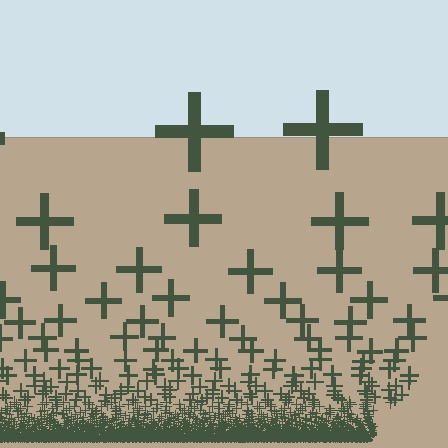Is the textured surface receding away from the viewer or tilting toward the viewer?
The surface appears to tilt toward the viewer. Texture elements get larger and sparser toward the top.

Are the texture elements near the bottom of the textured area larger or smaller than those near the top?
Smaller. The gradient is inverted — elements near the bottom are smaller and denser.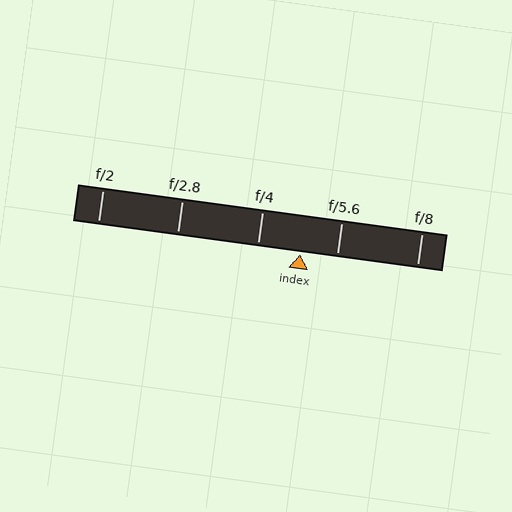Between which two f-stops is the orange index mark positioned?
The index mark is between f/4 and f/5.6.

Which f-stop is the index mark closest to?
The index mark is closest to f/5.6.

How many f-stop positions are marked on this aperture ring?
There are 5 f-stop positions marked.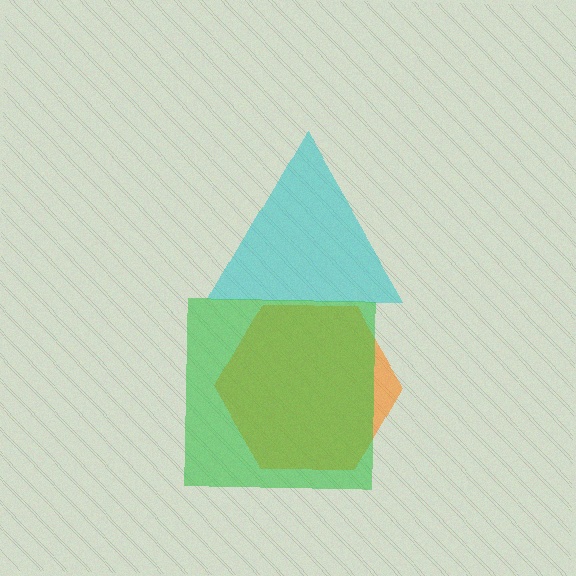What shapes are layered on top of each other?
The layered shapes are: a cyan triangle, an orange hexagon, a green square.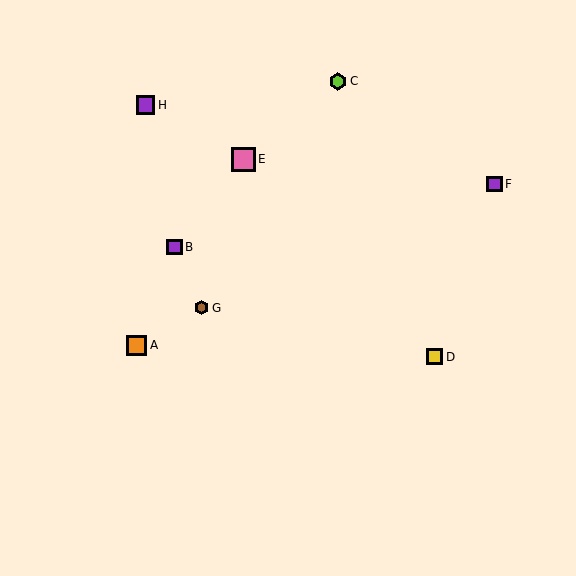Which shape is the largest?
The pink square (labeled E) is the largest.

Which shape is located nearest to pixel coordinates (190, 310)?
The brown hexagon (labeled G) at (201, 308) is nearest to that location.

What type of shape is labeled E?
Shape E is a pink square.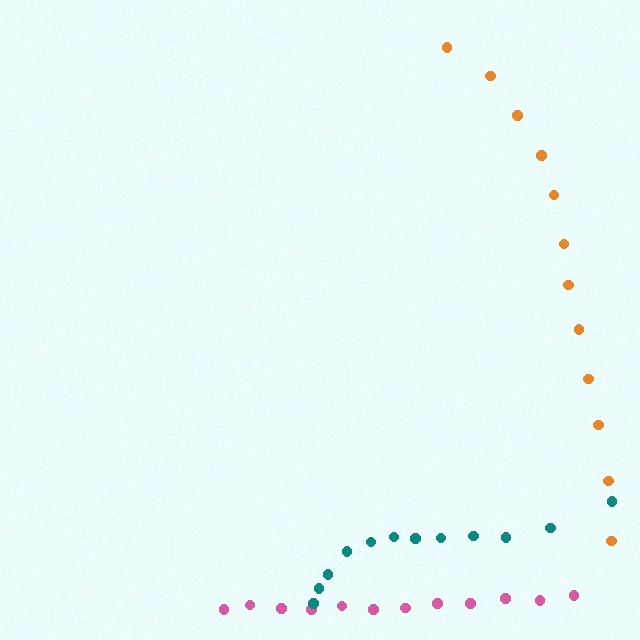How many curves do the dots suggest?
There are 3 distinct paths.